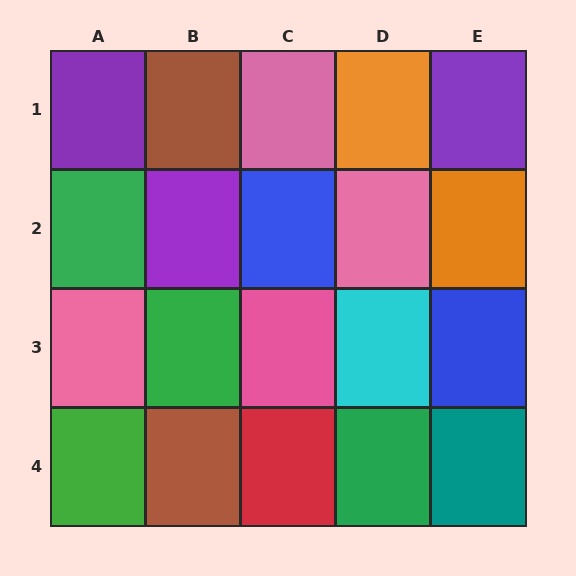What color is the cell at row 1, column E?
Purple.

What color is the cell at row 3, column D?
Cyan.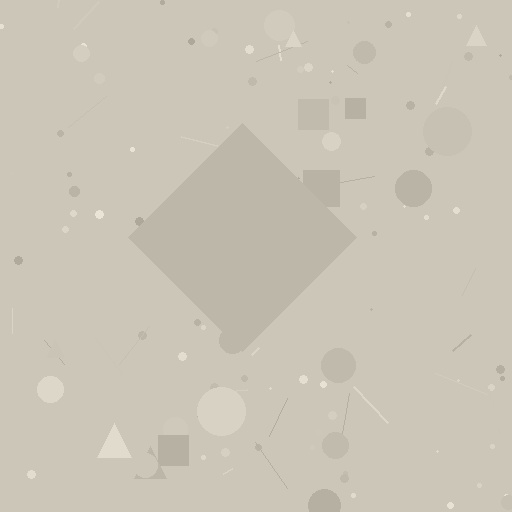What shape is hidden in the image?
A diamond is hidden in the image.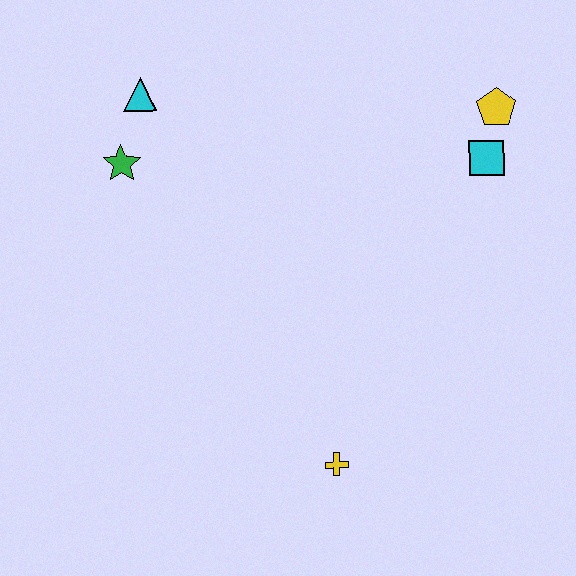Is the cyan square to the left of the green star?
No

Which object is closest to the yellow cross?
The cyan square is closest to the yellow cross.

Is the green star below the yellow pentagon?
Yes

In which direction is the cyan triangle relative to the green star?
The cyan triangle is above the green star.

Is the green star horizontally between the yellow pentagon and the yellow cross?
No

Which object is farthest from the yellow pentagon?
The yellow cross is farthest from the yellow pentagon.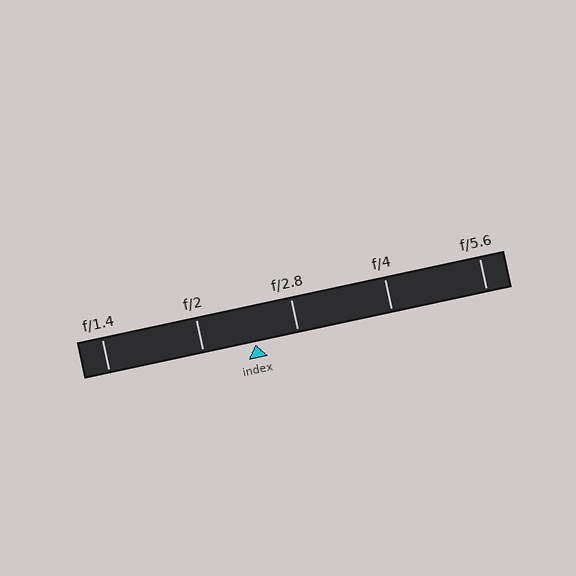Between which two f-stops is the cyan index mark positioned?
The index mark is between f/2 and f/2.8.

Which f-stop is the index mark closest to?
The index mark is closest to f/2.8.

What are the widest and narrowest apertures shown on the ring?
The widest aperture shown is f/1.4 and the narrowest is f/5.6.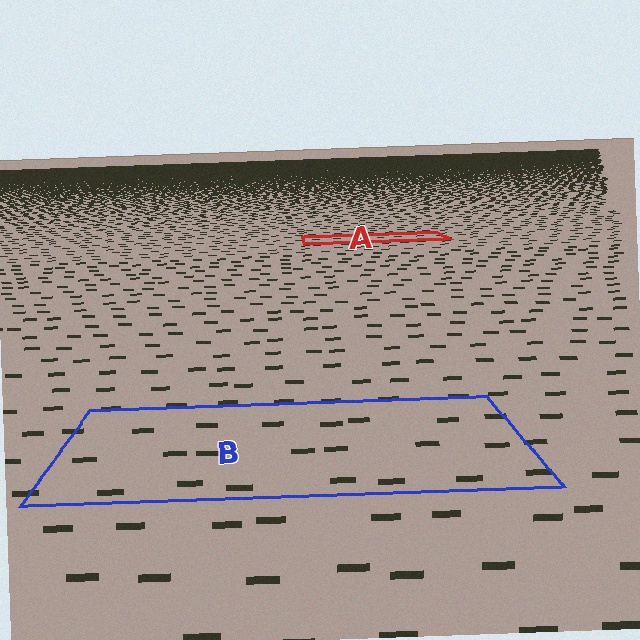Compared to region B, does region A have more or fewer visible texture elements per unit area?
Region A has more texture elements per unit area — they are packed more densely because it is farther away.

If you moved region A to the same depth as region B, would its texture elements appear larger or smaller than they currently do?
They would appear larger. At a closer depth, the same texture elements are projected at a bigger on-screen size.